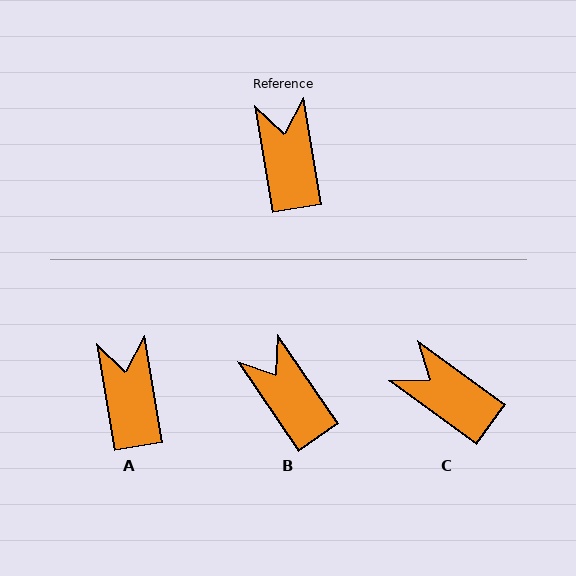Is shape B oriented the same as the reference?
No, it is off by about 25 degrees.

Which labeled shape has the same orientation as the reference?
A.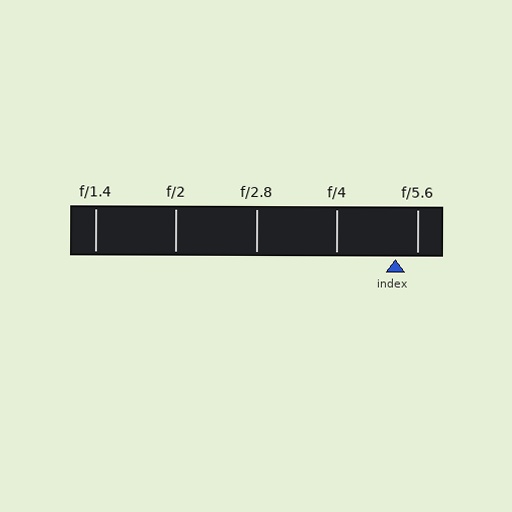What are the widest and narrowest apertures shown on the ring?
The widest aperture shown is f/1.4 and the narrowest is f/5.6.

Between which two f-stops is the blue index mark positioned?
The index mark is between f/4 and f/5.6.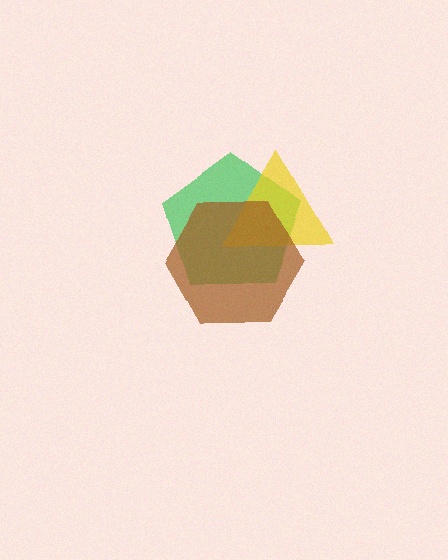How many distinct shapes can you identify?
There are 3 distinct shapes: a green pentagon, a yellow triangle, a brown hexagon.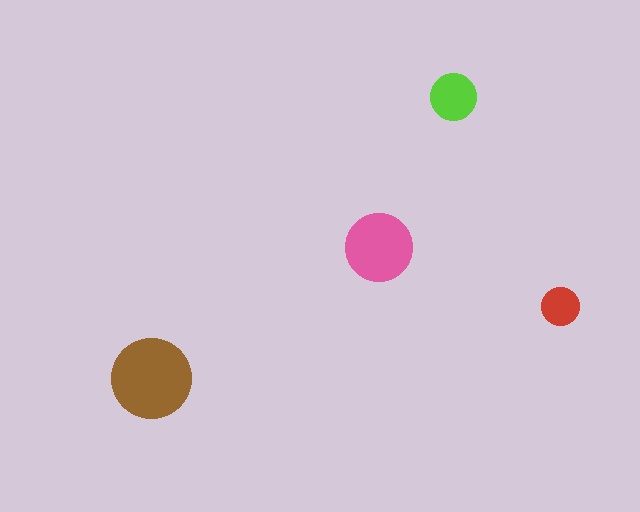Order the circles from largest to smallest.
the brown one, the pink one, the lime one, the red one.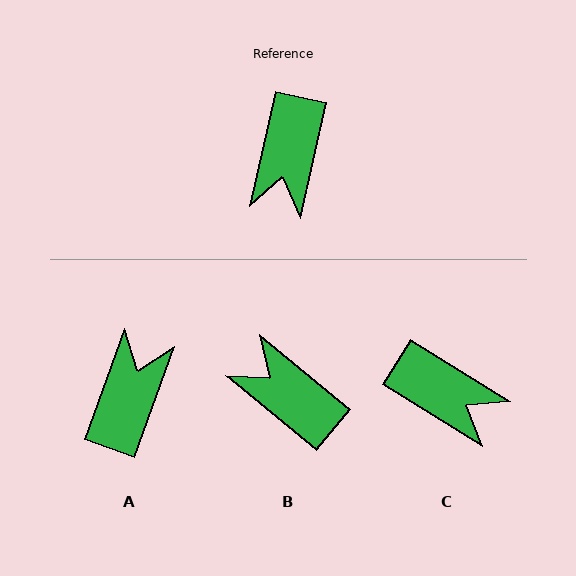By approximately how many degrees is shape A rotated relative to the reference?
Approximately 173 degrees counter-clockwise.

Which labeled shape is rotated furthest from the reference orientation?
A, about 173 degrees away.